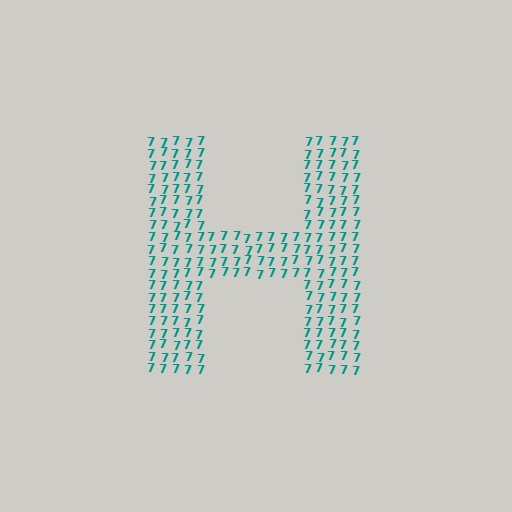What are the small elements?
The small elements are digit 7's.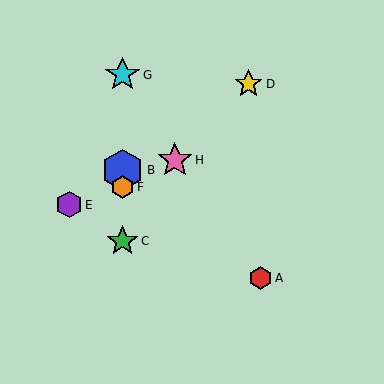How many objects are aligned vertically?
4 objects (B, C, F, G) are aligned vertically.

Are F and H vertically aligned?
No, F is at x≈122 and H is at x≈175.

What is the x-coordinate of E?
Object E is at x≈69.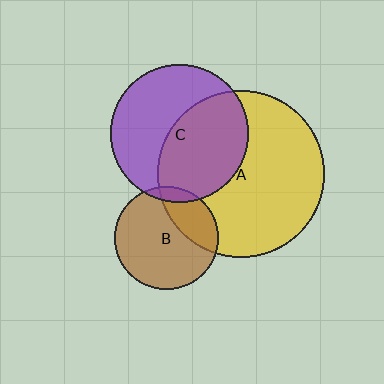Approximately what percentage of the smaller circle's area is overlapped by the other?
Approximately 50%.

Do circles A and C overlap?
Yes.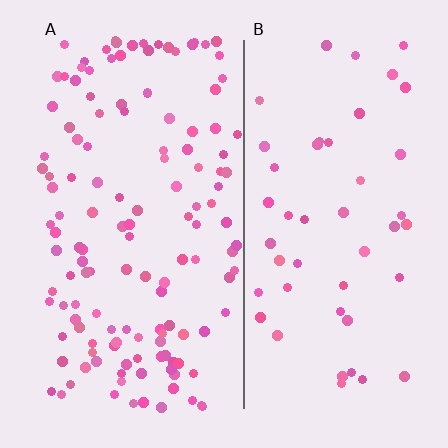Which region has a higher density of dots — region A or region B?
A (the left).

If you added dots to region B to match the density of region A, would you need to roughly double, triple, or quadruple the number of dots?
Approximately triple.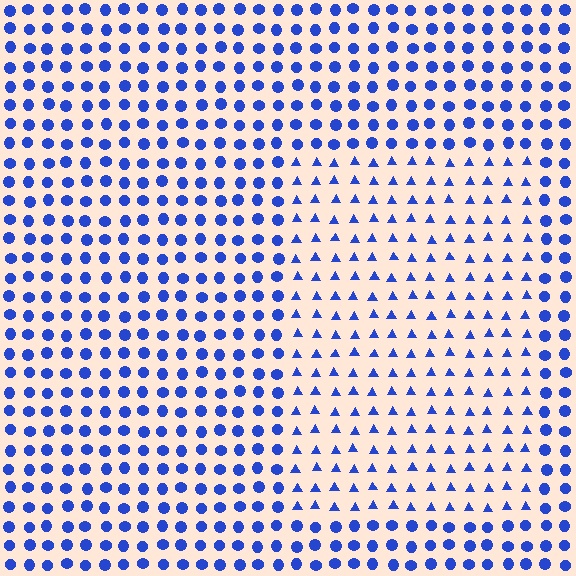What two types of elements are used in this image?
The image uses triangles inside the rectangle region and circles outside it.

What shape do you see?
I see a rectangle.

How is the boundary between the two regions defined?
The boundary is defined by a change in element shape: triangles inside vs. circles outside. All elements share the same color and spacing.